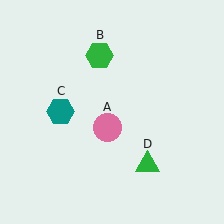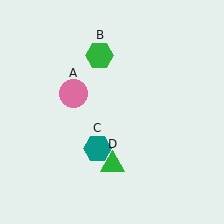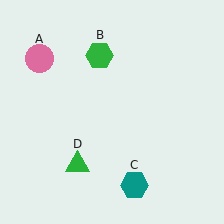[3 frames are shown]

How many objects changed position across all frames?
3 objects changed position: pink circle (object A), teal hexagon (object C), green triangle (object D).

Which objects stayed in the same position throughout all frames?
Green hexagon (object B) remained stationary.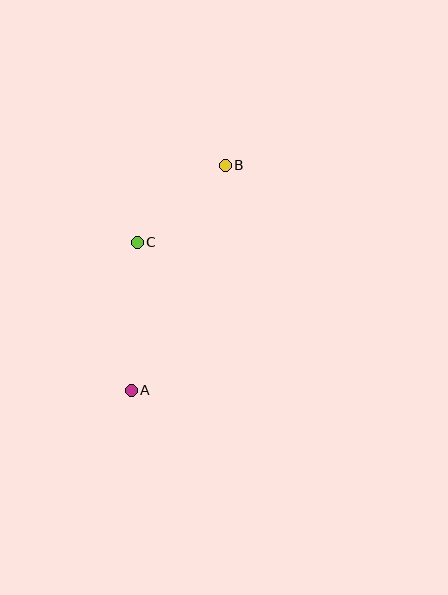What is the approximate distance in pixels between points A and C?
The distance between A and C is approximately 148 pixels.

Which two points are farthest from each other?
Points A and B are farthest from each other.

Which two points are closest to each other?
Points B and C are closest to each other.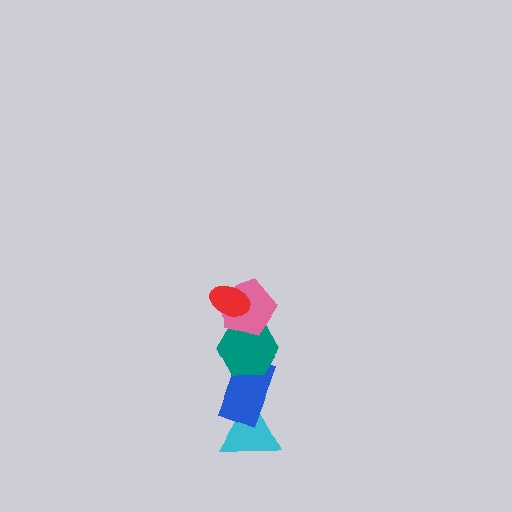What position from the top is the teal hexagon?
The teal hexagon is 3rd from the top.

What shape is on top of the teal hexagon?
The pink pentagon is on top of the teal hexagon.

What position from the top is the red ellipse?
The red ellipse is 1st from the top.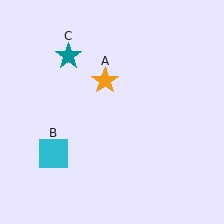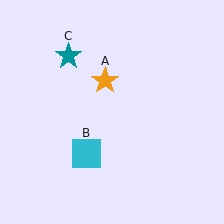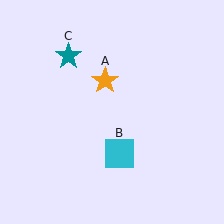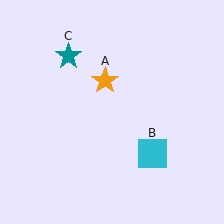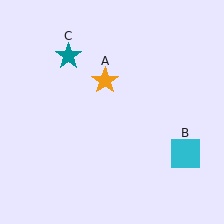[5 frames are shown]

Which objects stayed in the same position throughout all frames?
Orange star (object A) and teal star (object C) remained stationary.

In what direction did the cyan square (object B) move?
The cyan square (object B) moved right.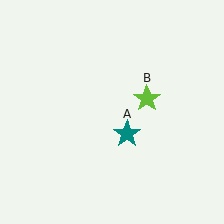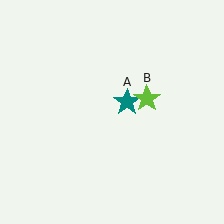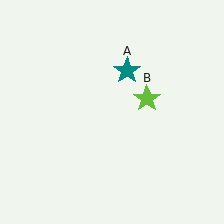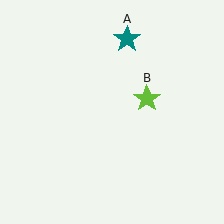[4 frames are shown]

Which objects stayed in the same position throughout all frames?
Lime star (object B) remained stationary.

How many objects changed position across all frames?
1 object changed position: teal star (object A).